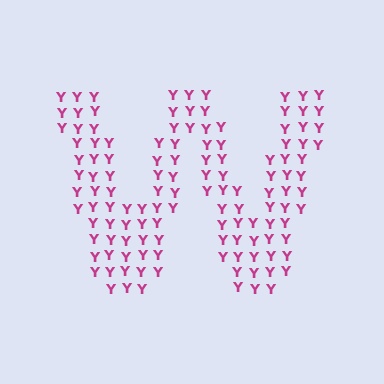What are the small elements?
The small elements are letter Y's.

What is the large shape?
The large shape is the letter W.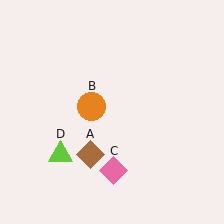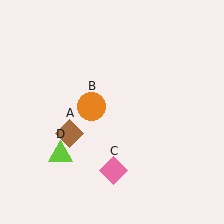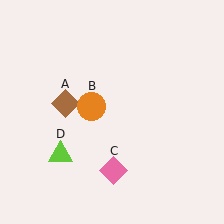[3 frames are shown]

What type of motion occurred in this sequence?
The brown diamond (object A) rotated clockwise around the center of the scene.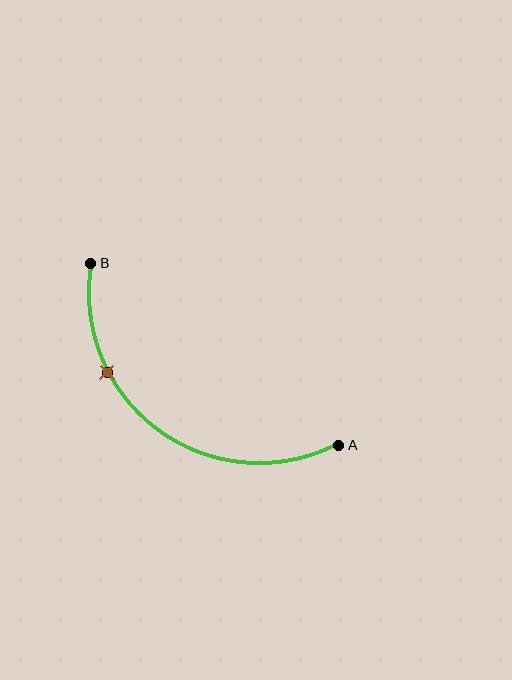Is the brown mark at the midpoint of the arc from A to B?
No. The brown mark lies on the arc but is closer to endpoint B. The arc midpoint would be at the point on the curve equidistant along the arc from both A and B.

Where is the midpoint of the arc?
The arc midpoint is the point on the curve farthest from the straight line joining A and B. It sits below and to the left of that line.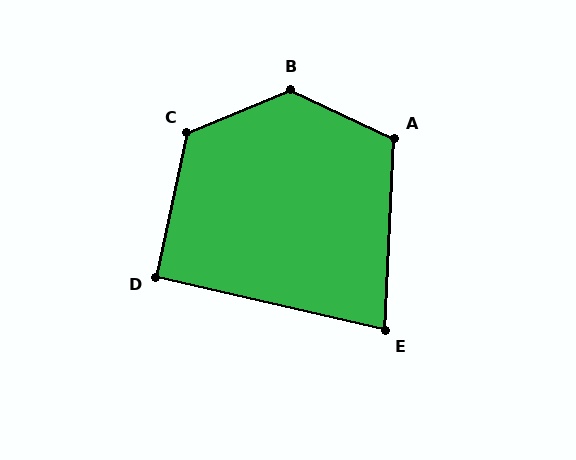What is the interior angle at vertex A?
Approximately 113 degrees (obtuse).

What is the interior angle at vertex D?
Approximately 91 degrees (approximately right).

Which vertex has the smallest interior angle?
E, at approximately 80 degrees.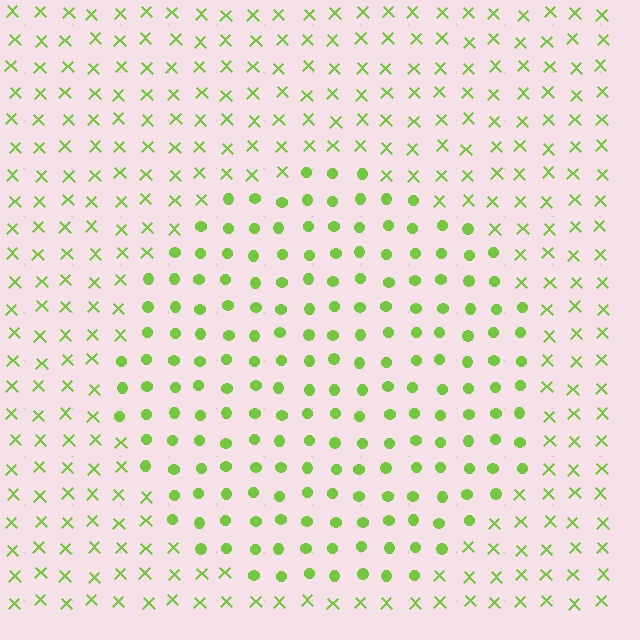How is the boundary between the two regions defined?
The boundary is defined by a change in element shape: circles inside vs. X marks outside. All elements share the same color and spacing.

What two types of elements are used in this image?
The image uses circles inside the circle region and X marks outside it.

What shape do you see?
I see a circle.